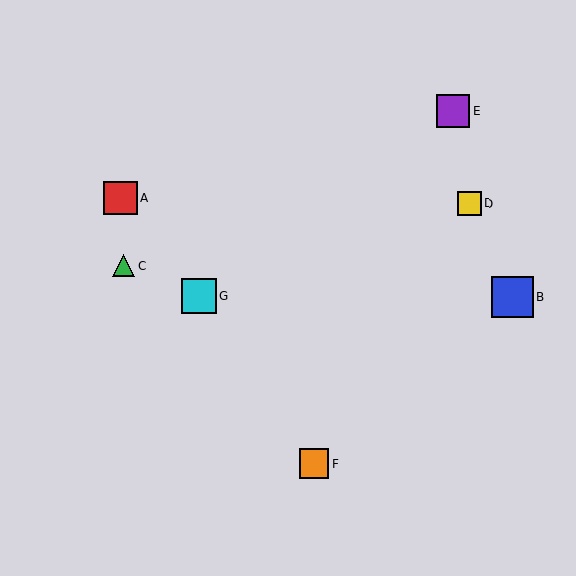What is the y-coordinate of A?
Object A is at y≈198.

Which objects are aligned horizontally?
Objects B, G are aligned horizontally.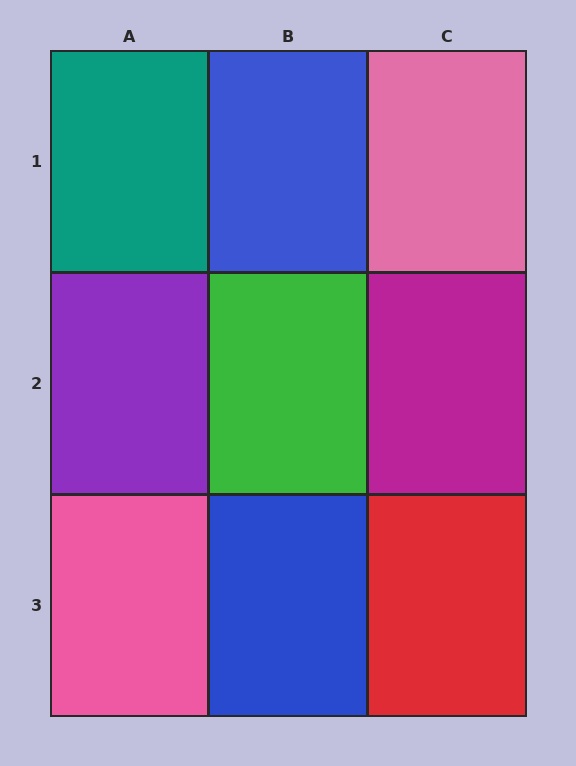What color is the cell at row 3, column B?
Blue.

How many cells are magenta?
1 cell is magenta.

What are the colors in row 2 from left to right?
Purple, green, magenta.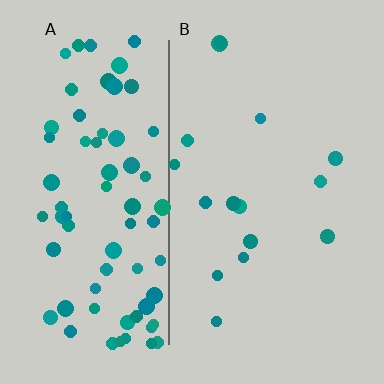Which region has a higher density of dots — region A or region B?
A (the left).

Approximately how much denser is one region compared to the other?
Approximately 4.8× — region A over region B.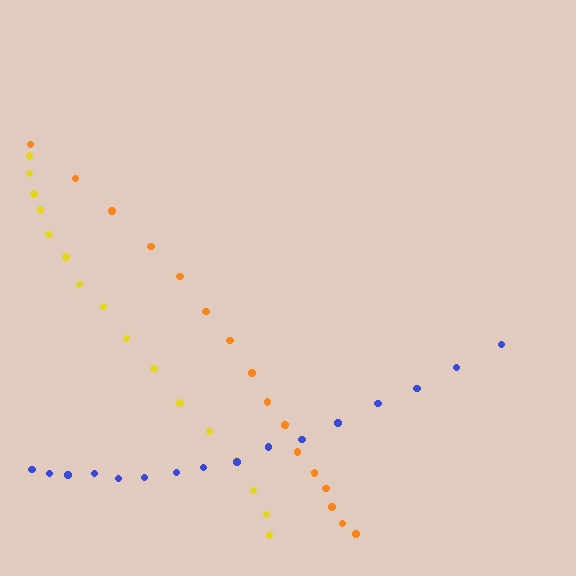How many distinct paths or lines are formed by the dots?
There are 3 distinct paths.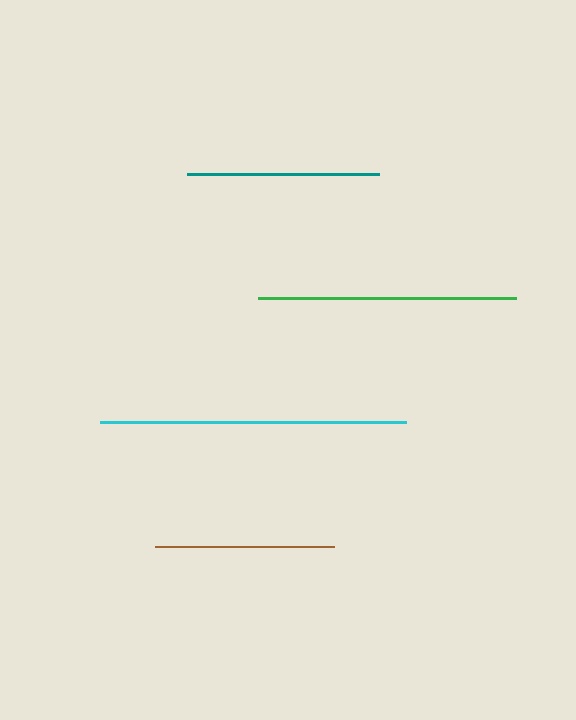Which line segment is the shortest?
The brown line is the shortest at approximately 179 pixels.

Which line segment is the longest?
The cyan line is the longest at approximately 306 pixels.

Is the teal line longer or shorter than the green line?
The green line is longer than the teal line.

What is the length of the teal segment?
The teal segment is approximately 192 pixels long.